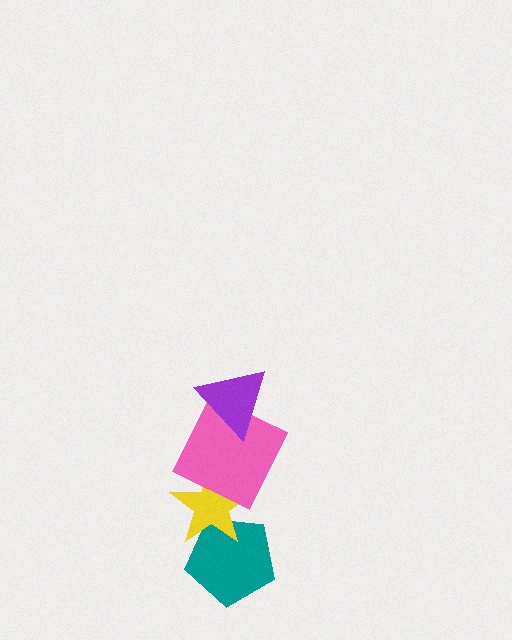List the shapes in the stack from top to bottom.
From top to bottom: the purple triangle, the pink square, the yellow star, the teal pentagon.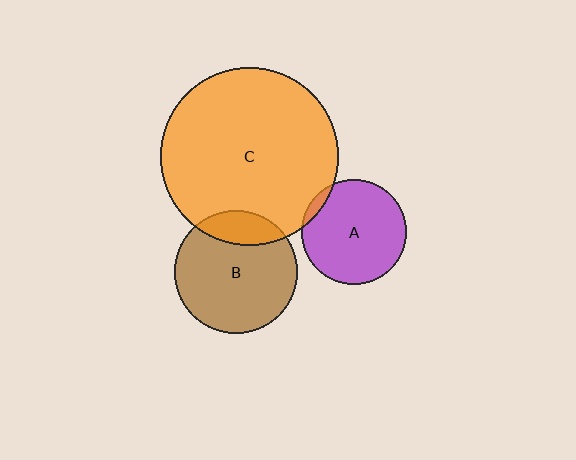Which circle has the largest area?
Circle C (orange).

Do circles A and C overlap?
Yes.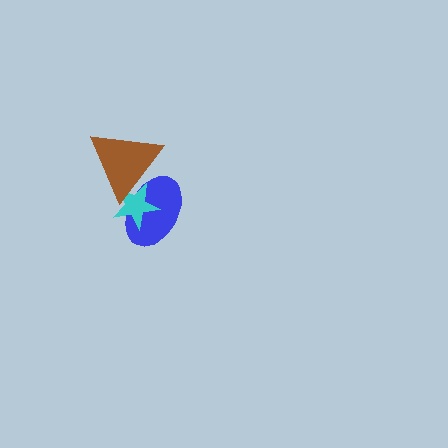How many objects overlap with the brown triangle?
2 objects overlap with the brown triangle.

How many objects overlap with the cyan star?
2 objects overlap with the cyan star.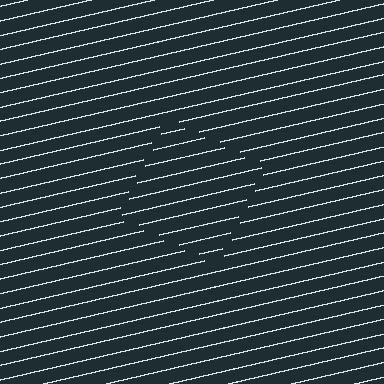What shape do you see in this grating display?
An illusory square. The interior of the shape contains the same grating, shifted by half a period — the contour is defined by the phase discontinuity where line-ends from the inner and outer gratings abut.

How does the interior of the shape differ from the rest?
The interior of the shape contains the same grating, shifted by half a period — the contour is defined by the phase discontinuity where line-ends from the inner and outer gratings abut.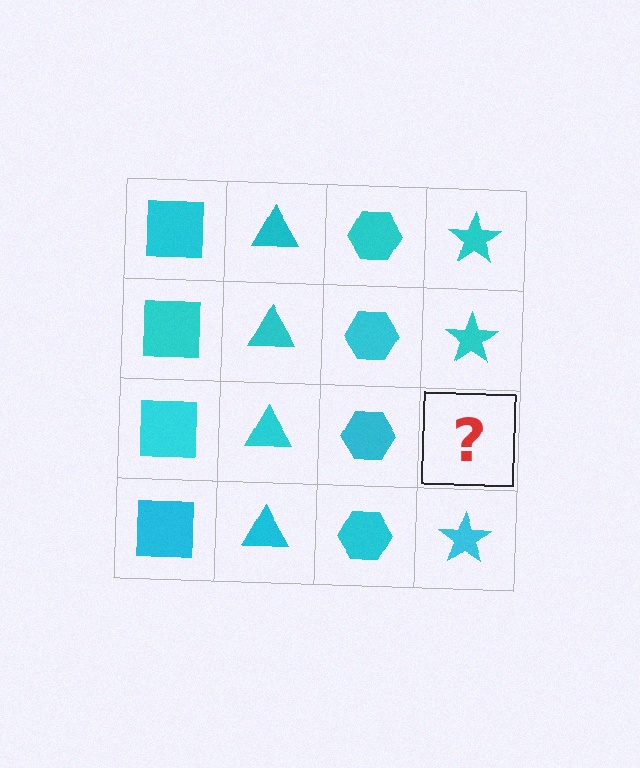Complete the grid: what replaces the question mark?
The question mark should be replaced with a cyan star.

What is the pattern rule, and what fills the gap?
The rule is that each column has a consistent shape. The gap should be filled with a cyan star.